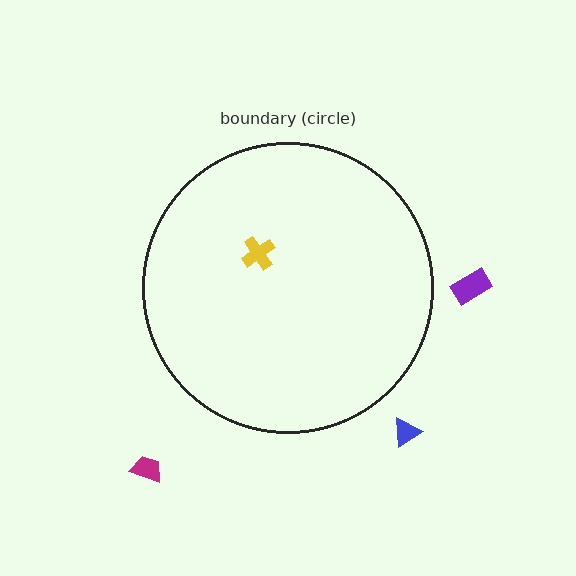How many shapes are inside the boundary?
1 inside, 3 outside.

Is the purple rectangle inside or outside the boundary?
Outside.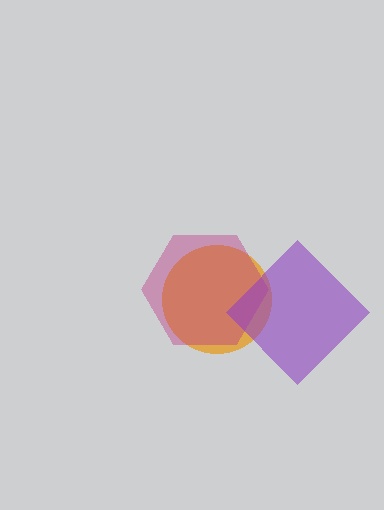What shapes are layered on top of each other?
The layered shapes are: an orange circle, a magenta hexagon, a purple diamond.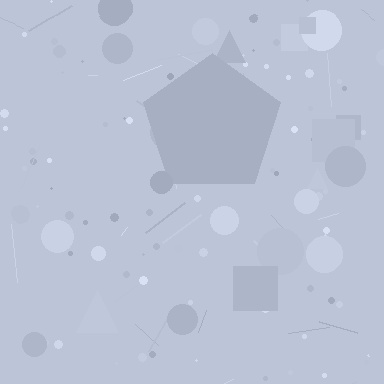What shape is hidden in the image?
A pentagon is hidden in the image.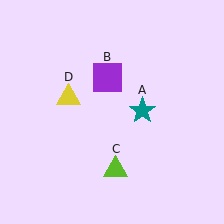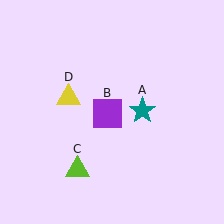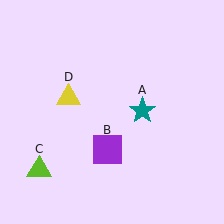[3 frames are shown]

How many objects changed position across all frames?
2 objects changed position: purple square (object B), lime triangle (object C).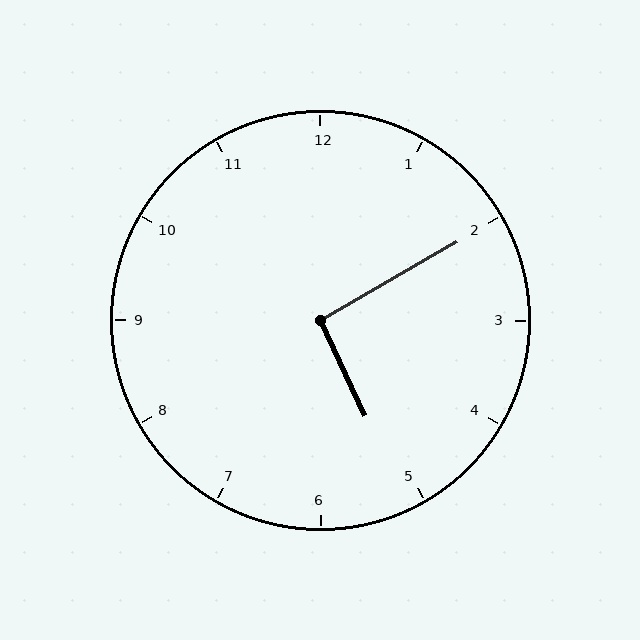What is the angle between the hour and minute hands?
Approximately 95 degrees.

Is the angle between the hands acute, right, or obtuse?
It is right.